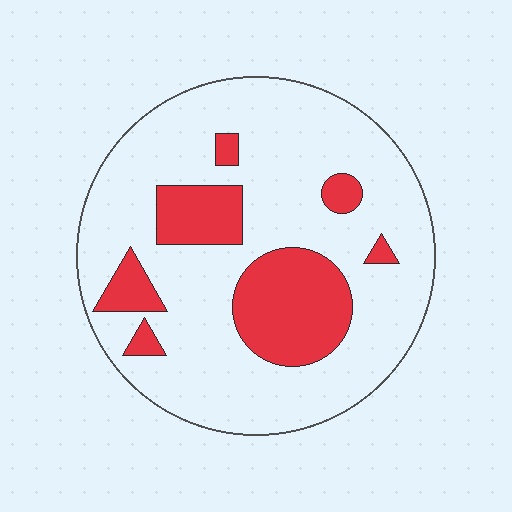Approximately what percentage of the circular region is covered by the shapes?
Approximately 20%.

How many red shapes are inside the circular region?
7.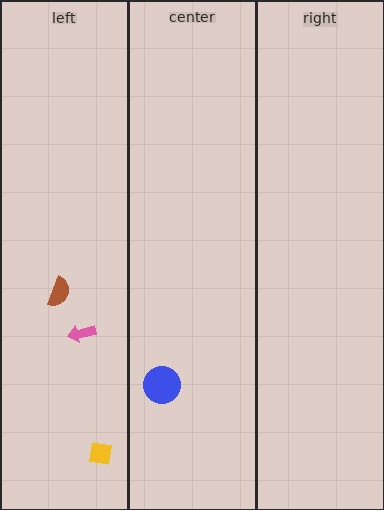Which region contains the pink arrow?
The left region.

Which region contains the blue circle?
The center region.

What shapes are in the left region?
The yellow square, the pink arrow, the brown semicircle.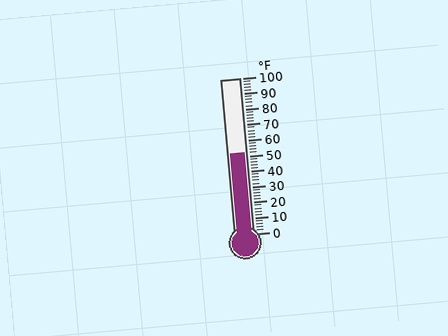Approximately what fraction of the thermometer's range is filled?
The thermometer is filled to approximately 50% of its range.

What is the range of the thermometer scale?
The thermometer scale ranges from 0°F to 100°F.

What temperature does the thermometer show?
The thermometer shows approximately 52°F.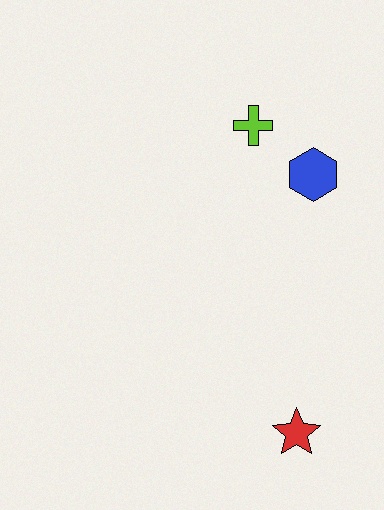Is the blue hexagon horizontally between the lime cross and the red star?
No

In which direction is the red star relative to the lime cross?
The red star is below the lime cross.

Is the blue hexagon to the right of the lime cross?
Yes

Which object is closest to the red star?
The blue hexagon is closest to the red star.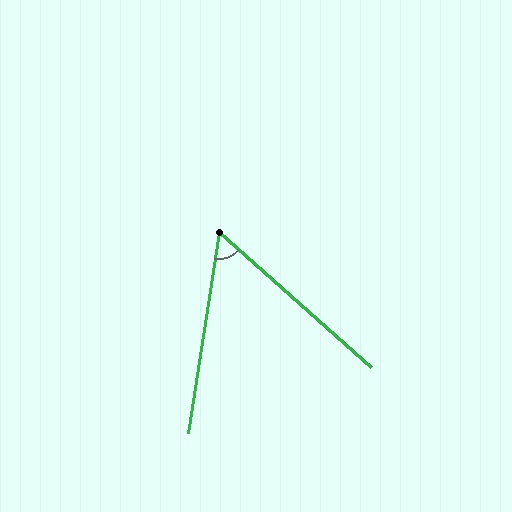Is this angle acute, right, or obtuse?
It is acute.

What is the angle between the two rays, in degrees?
Approximately 57 degrees.